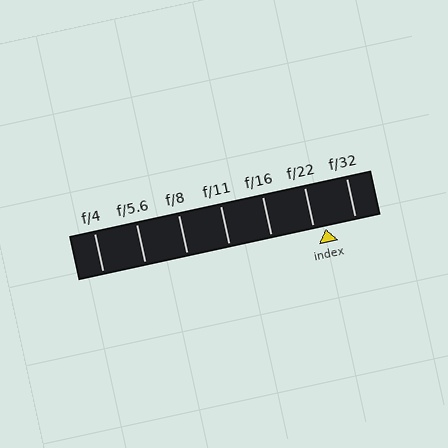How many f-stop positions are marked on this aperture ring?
There are 7 f-stop positions marked.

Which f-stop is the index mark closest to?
The index mark is closest to f/22.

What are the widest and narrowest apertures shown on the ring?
The widest aperture shown is f/4 and the narrowest is f/32.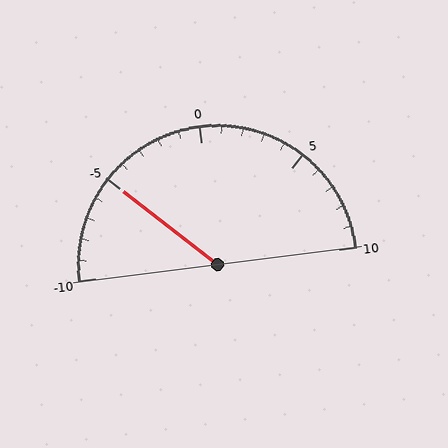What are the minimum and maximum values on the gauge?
The gauge ranges from -10 to 10.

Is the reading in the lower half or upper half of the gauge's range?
The reading is in the lower half of the range (-10 to 10).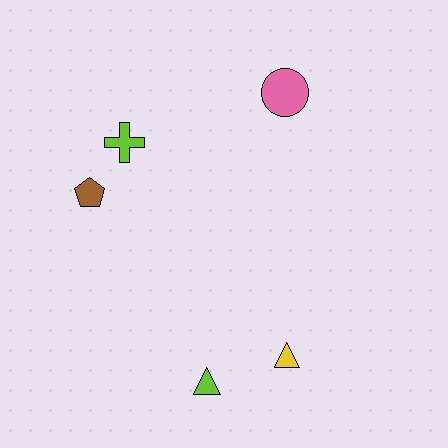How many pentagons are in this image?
There is 1 pentagon.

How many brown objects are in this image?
There is 1 brown object.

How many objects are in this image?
There are 5 objects.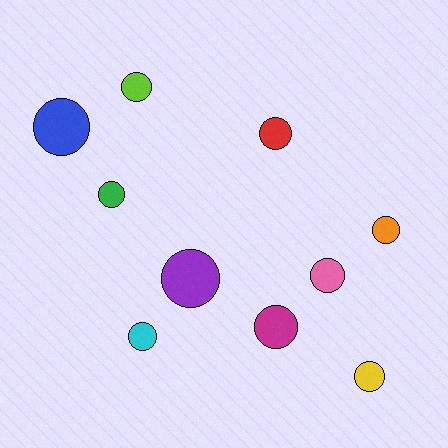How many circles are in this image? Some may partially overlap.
There are 10 circles.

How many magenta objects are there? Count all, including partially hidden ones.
There is 1 magenta object.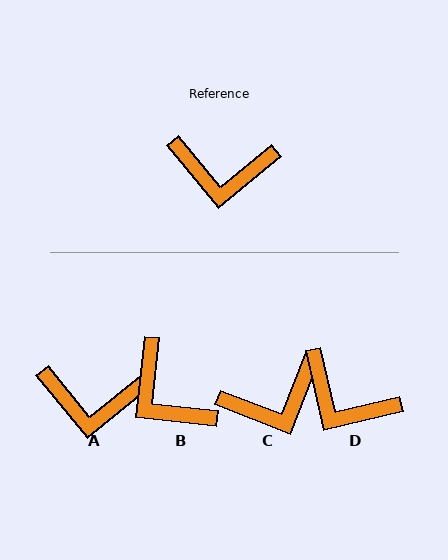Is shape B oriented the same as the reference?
No, it is off by about 46 degrees.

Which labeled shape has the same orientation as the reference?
A.